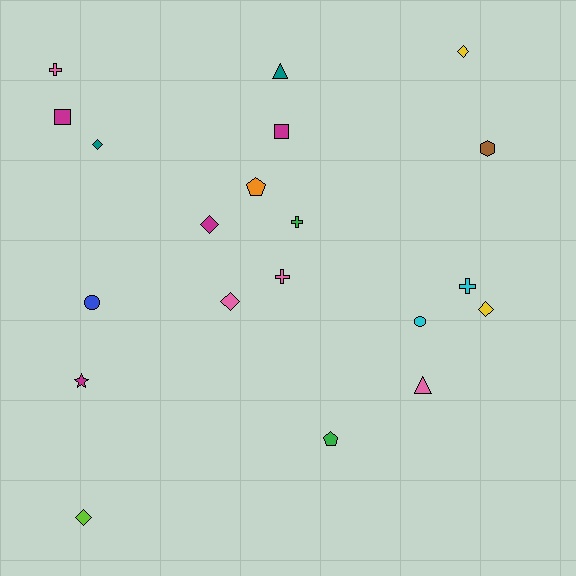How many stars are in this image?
There is 1 star.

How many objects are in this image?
There are 20 objects.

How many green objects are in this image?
There are 2 green objects.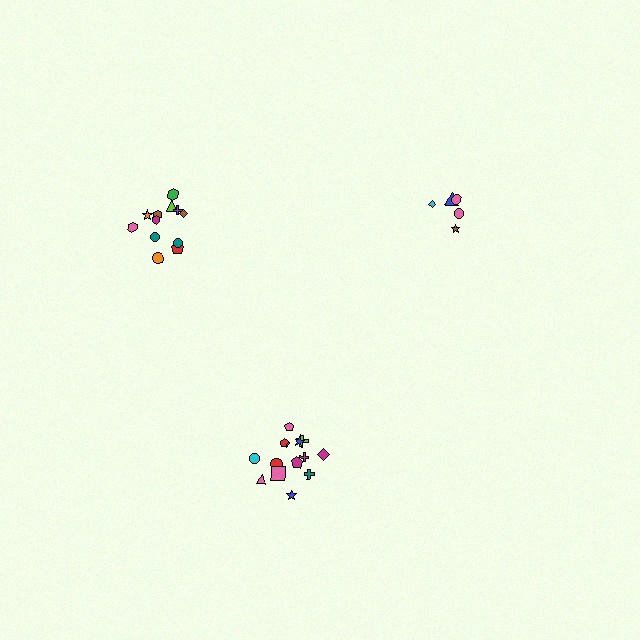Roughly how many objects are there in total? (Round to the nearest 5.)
Roughly 30 objects in total.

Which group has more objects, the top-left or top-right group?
The top-left group.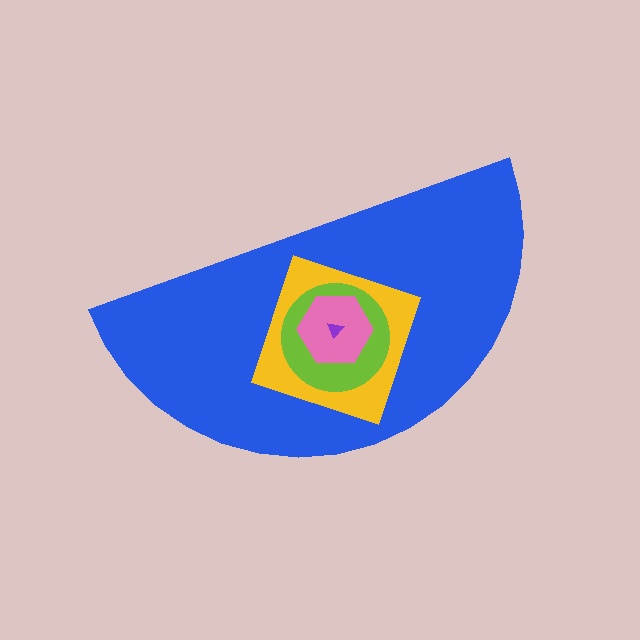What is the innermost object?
The purple triangle.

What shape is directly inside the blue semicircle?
The yellow square.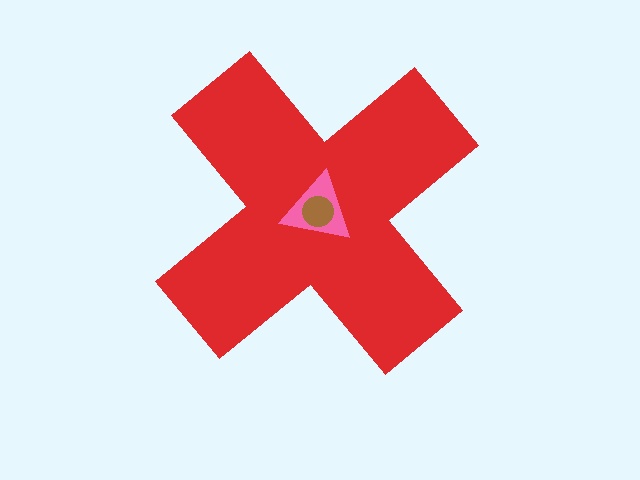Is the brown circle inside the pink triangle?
Yes.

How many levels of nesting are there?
3.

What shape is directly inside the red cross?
The pink triangle.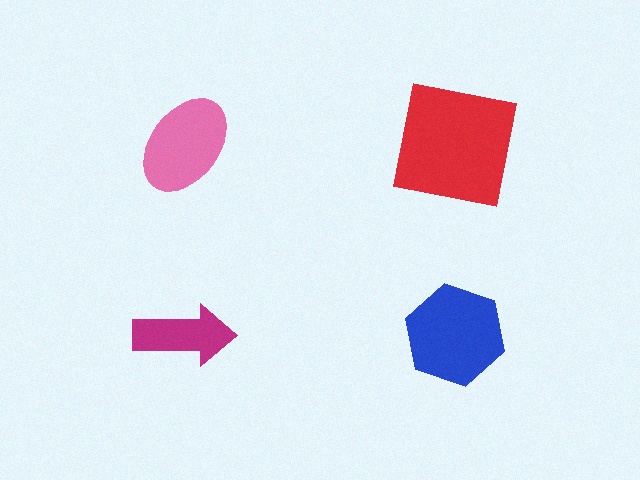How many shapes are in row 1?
2 shapes.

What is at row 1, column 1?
A pink ellipse.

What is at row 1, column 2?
A red square.